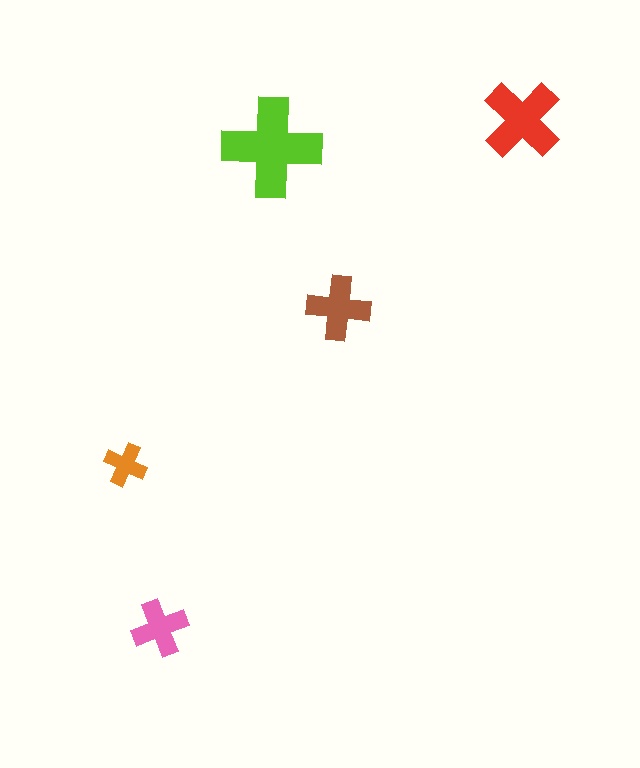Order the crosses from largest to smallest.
the lime one, the red one, the brown one, the pink one, the orange one.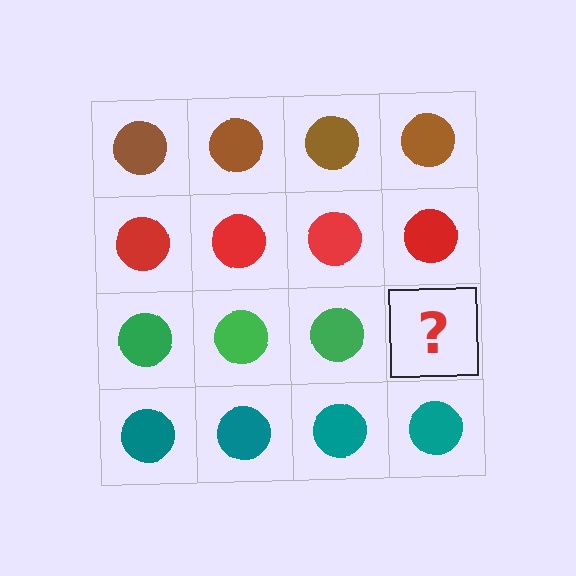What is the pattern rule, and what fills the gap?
The rule is that each row has a consistent color. The gap should be filled with a green circle.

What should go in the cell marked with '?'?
The missing cell should contain a green circle.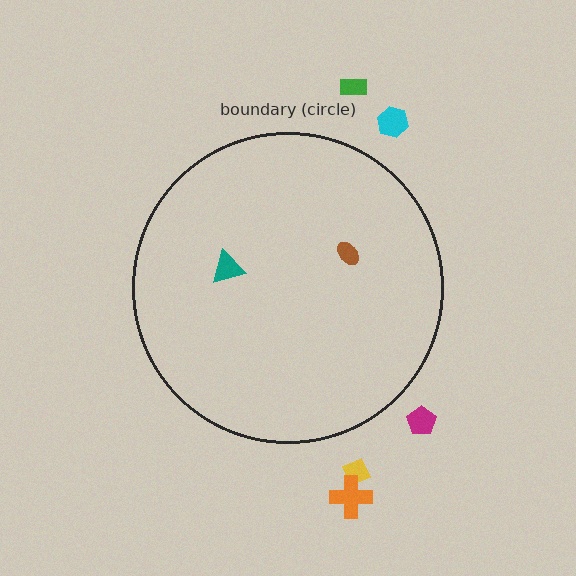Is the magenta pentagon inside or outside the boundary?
Outside.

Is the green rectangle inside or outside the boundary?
Outside.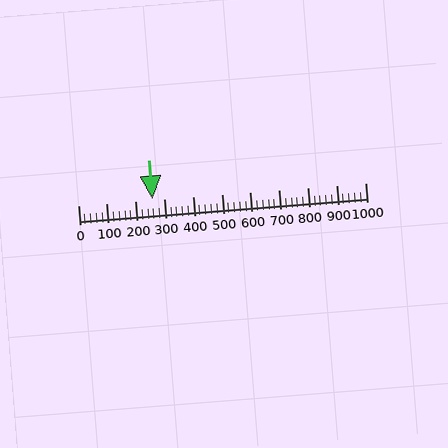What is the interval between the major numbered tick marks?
The major tick marks are spaced 100 units apart.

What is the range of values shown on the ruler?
The ruler shows values from 0 to 1000.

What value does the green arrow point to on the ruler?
The green arrow points to approximately 260.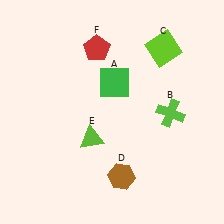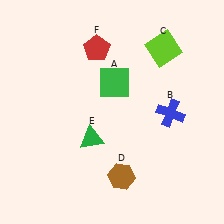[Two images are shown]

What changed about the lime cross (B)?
In Image 1, B is lime. In Image 2, it changed to blue.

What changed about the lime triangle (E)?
In Image 1, E is lime. In Image 2, it changed to green.